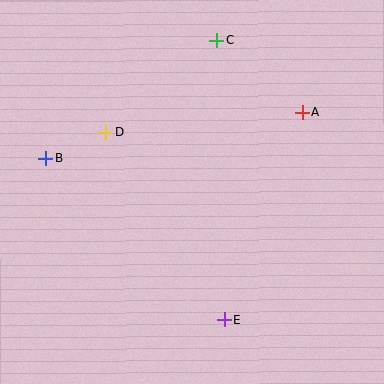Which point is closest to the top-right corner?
Point A is closest to the top-right corner.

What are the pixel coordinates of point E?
Point E is at (224, 319).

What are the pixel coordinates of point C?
Point C is at (217, 40).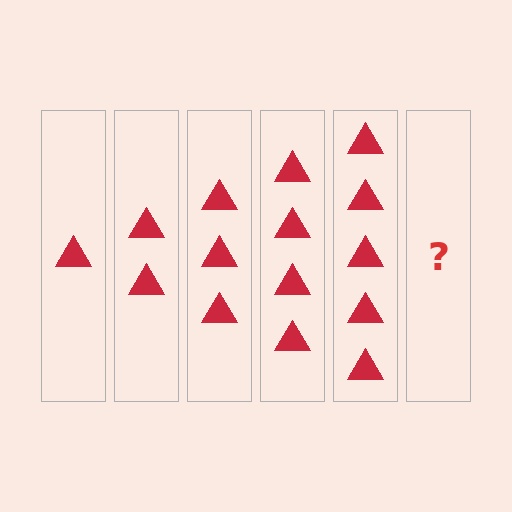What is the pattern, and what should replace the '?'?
The pattern is that each step adds one more triangle. The '?' should be 6 triangles.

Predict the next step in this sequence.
The next step is 6 triangles.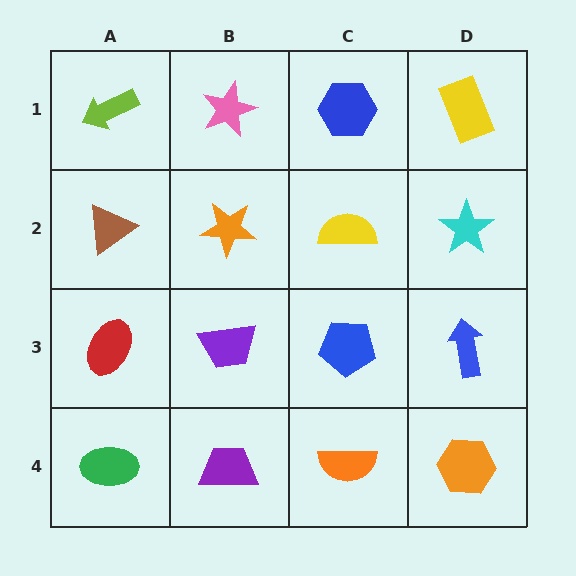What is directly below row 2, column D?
A blue arrow.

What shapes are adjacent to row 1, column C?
A yellow semicircle (row 2, column C), a pink star (row 1, column B), a yellow rectangle (row 1, column D).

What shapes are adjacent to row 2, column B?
A pink star (row 1, column B), a purple trapezoid (row 3, column B), a brown triangle (row 2, column A), a yellow semicircle (row 2, column C).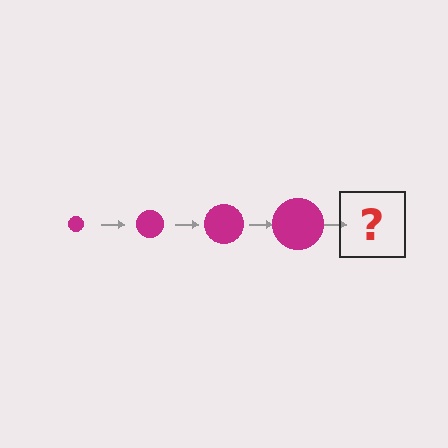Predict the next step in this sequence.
The next step is a magenta circle, larger than the previous one.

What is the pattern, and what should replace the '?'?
The pattern is that the circle gets progressively larger each step. The '?' should be a magenta circle, larger than the previous one.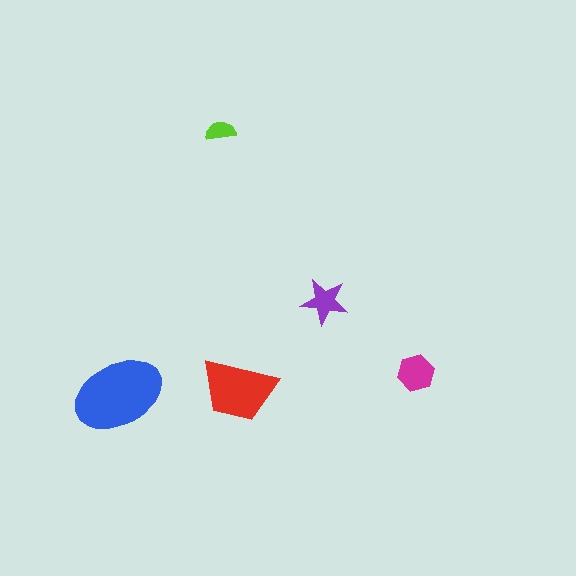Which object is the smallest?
The lime semicircle.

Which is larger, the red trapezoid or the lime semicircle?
The red trapezoid.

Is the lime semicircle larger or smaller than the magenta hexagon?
Smaller.